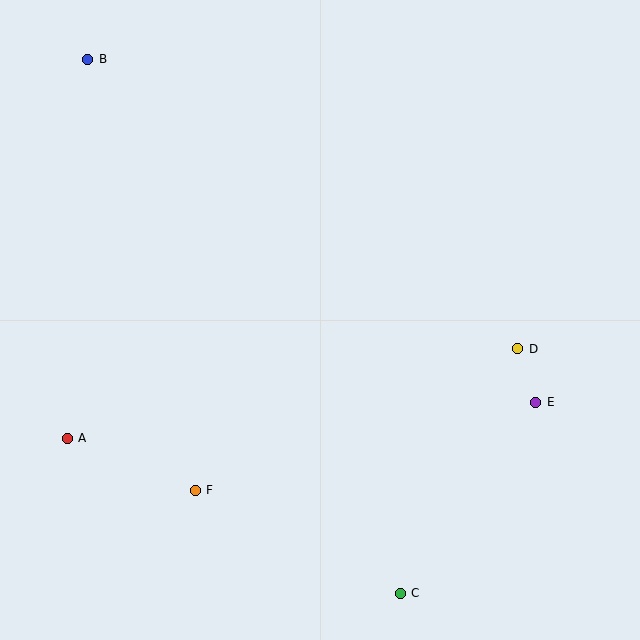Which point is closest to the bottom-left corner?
Point A is closest to the bottom-left corner.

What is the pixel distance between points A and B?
The distance between A and B is 380 pixels.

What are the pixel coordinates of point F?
Point F is at (195, 490).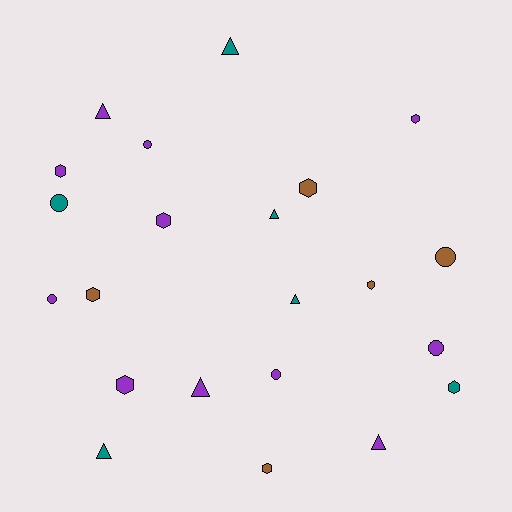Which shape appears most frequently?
Hexagon, with 9 objects.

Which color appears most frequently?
Purple, with 11 objects.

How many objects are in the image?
There are 22 objects.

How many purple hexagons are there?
There are 4 purple hexagons.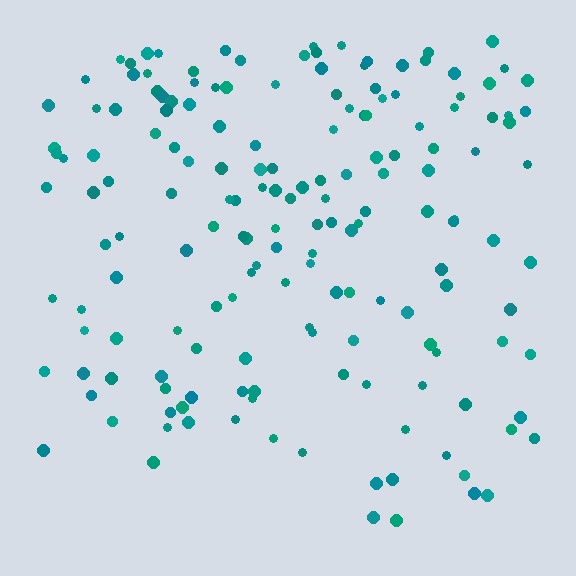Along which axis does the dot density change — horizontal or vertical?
Vertical.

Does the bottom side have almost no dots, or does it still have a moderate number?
Still a moderate number, just noticeably fewer than the top.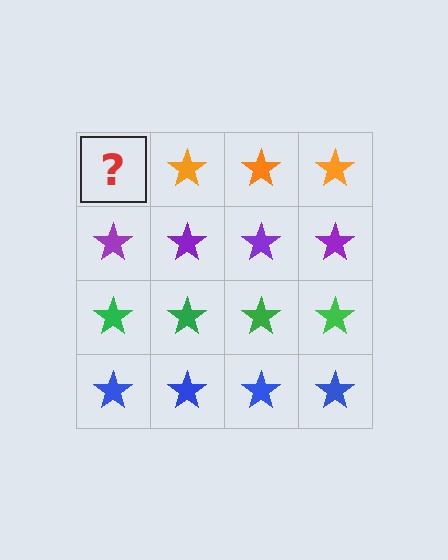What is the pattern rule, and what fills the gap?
The rule is that each row has a consistent color. The gap should be filled with an orange star.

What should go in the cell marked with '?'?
The missing cell should contain an orange star.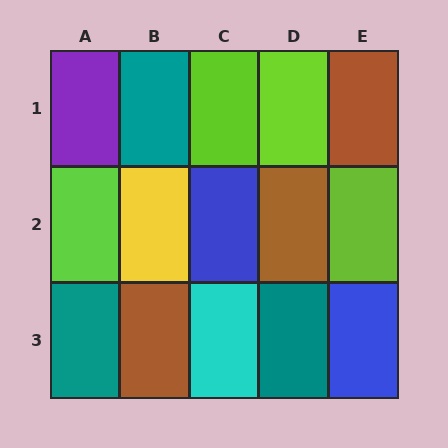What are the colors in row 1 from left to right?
Purple, teal, lime, lime, brown.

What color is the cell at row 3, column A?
Teal.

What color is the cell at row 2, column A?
Lime.